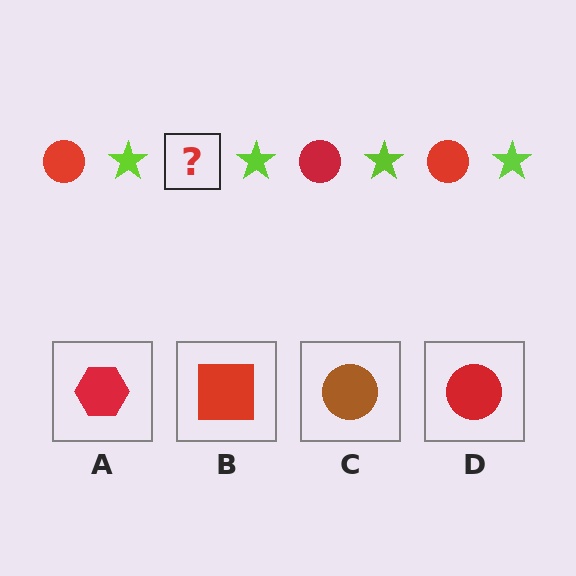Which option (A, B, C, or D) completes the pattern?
D.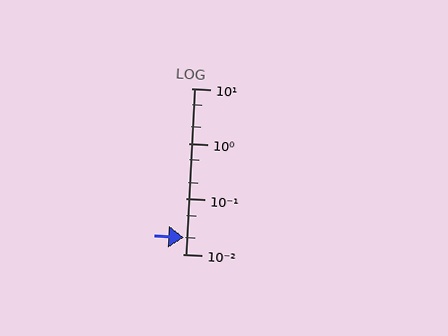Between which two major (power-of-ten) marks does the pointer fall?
The pointer is between 0.01 and 0.1.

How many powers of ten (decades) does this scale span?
The scale spans 3 decades, from 0.01 to 10.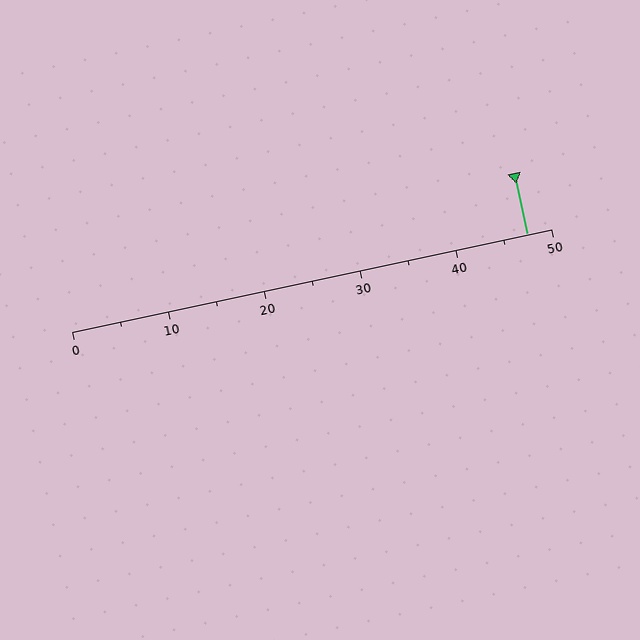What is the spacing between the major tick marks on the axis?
The major ticks are spaced 10 apart.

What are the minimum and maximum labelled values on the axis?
The axis runs from 0 to 50.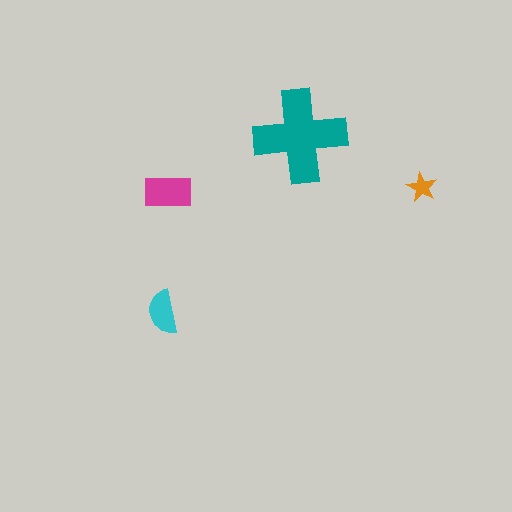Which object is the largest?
The teal cross.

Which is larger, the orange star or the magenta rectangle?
The magenta rectangle.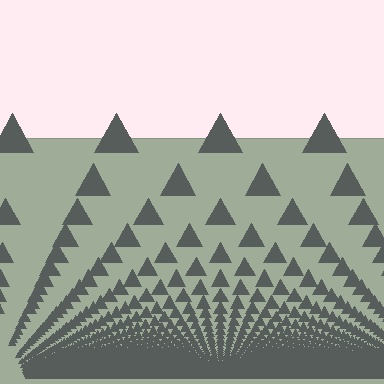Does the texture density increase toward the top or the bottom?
Density increases toward the bottom.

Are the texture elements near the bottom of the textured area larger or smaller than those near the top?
Smaller. The gradient is inverted — elements near the bottom are smaller and denser.